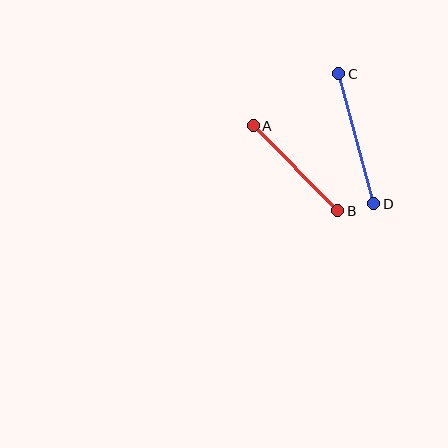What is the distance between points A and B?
The distance is approximately 120 pixels.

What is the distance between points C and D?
The distance is approximately 135 pixels.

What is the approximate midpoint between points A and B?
The midpoint is at approximately (296, 168) pixels.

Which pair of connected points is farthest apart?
Points C and D are farthest apart.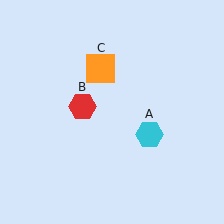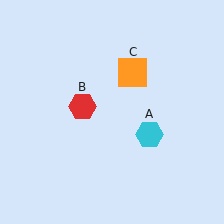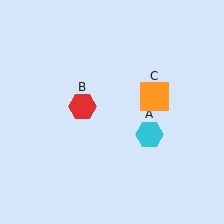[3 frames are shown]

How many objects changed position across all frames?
1 object changed position: orange square (object C).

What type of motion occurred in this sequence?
The orange square (object C) rotated clockwise around the center of the scene.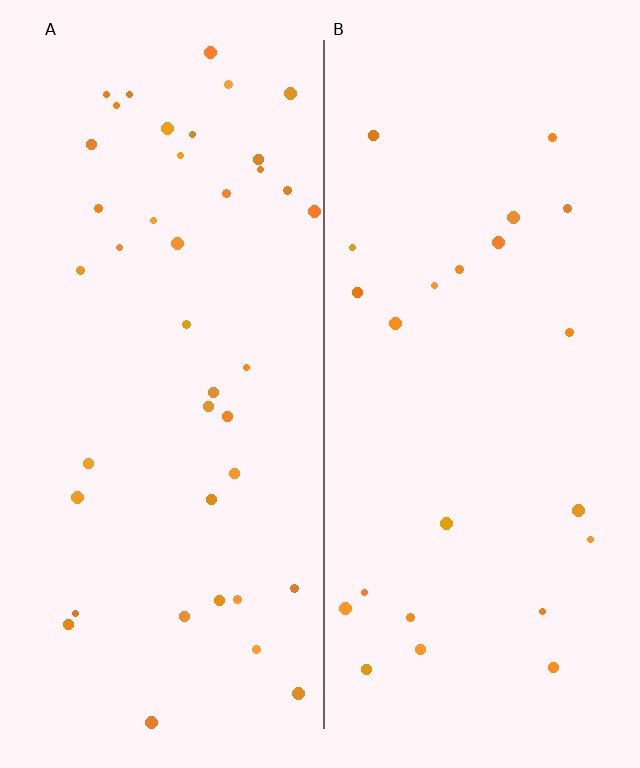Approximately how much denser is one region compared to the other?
Approximately 1.8× — region A over region B.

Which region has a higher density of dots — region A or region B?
A (the left).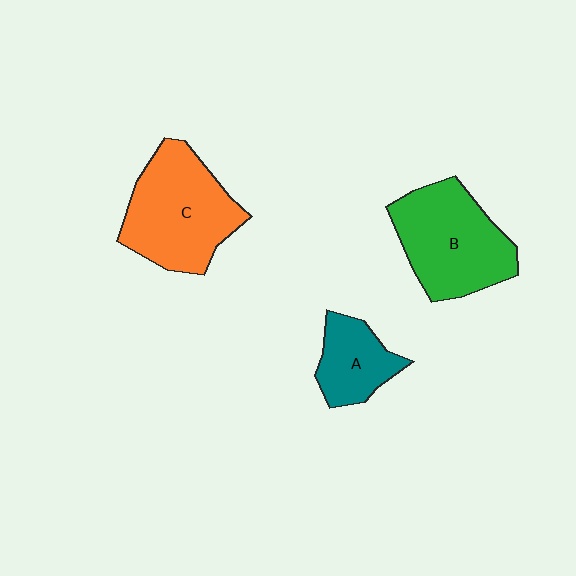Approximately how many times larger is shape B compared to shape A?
Approximately 1.9 times.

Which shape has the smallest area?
Shape A (teal).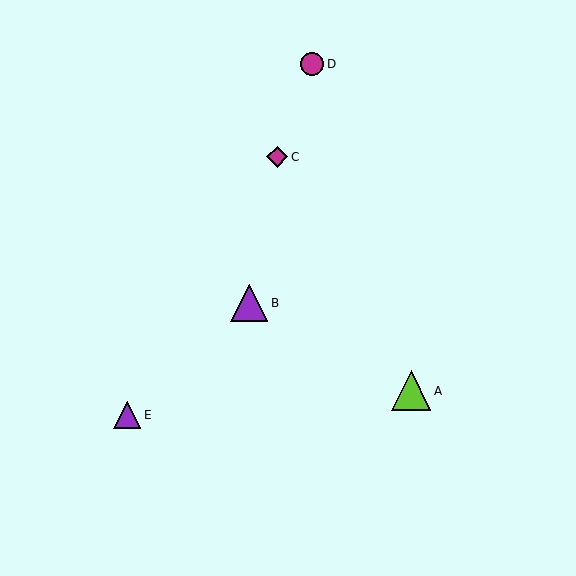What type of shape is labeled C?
Shape C is a magenta diamond.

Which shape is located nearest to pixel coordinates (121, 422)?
The purple triangle (labeled E) at (127, 415) is nearest to that location.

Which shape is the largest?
The lime triangle (labeled A) is the largest.